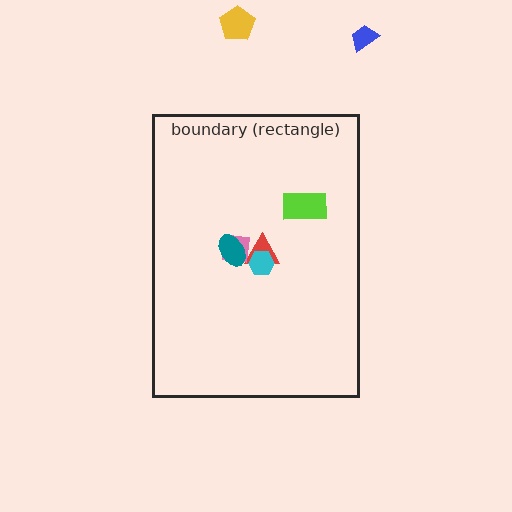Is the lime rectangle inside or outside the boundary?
Inside.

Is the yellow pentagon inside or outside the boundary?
Outside.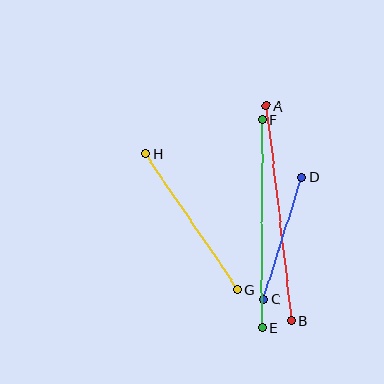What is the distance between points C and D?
The distance is approximately 129 pixels.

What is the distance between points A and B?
The distance is approximately 216 pixels.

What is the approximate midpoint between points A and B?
The midpoint is at approximately (279, 213) pixels.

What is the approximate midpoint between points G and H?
The midpoint is at approximately (191, 222) pixels.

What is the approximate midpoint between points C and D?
The midpoint is at approximately (283, 238) pixels.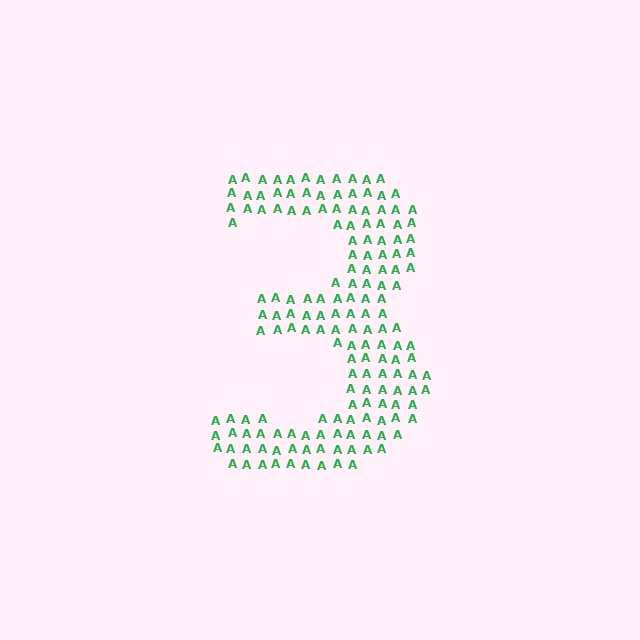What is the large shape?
The large shape is the digit 3.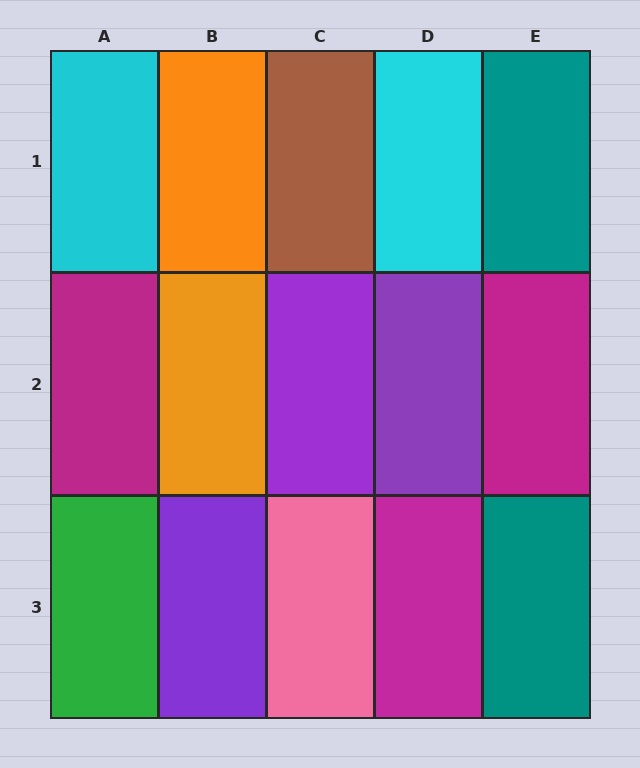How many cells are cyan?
2 cells are cyan.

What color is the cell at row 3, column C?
Pink.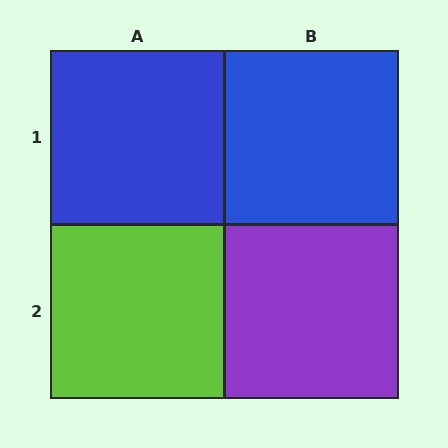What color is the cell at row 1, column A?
Blue.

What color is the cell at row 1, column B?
Blue.